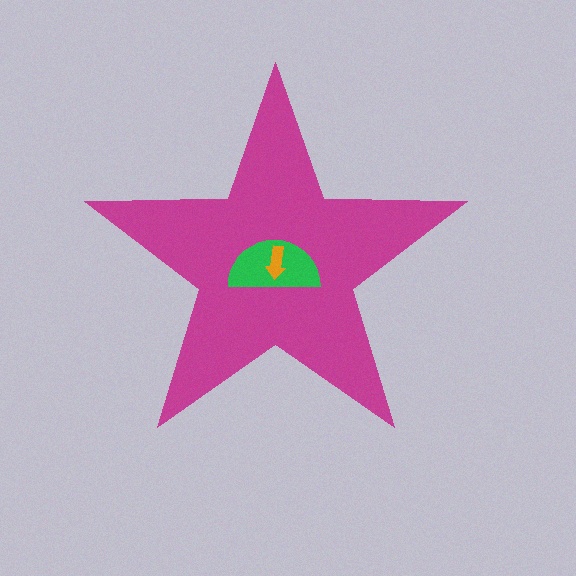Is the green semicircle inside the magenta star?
Yes.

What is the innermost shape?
The orange arrow.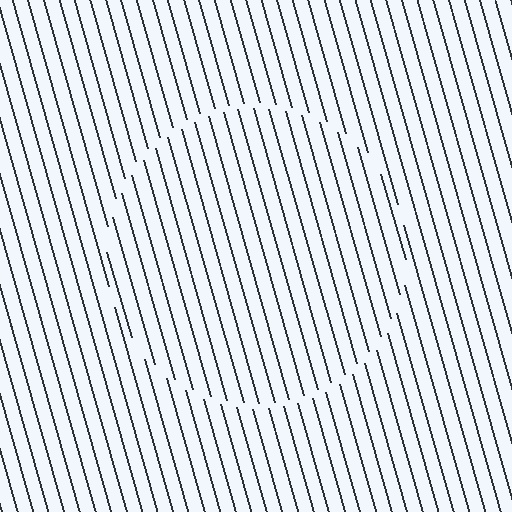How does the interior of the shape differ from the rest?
The interior of the shape contains the same grating, shifted by half a period — the contour is defined by the phase discontinuity where line-ends from the inner and outer gratings abut.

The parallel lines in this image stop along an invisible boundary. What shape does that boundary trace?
An illusory circle. The interior of the shape contains the same grating, shifted by half a period — the contour is defined by the phase discontinuity where line-ends from the inner and outer gratings abut.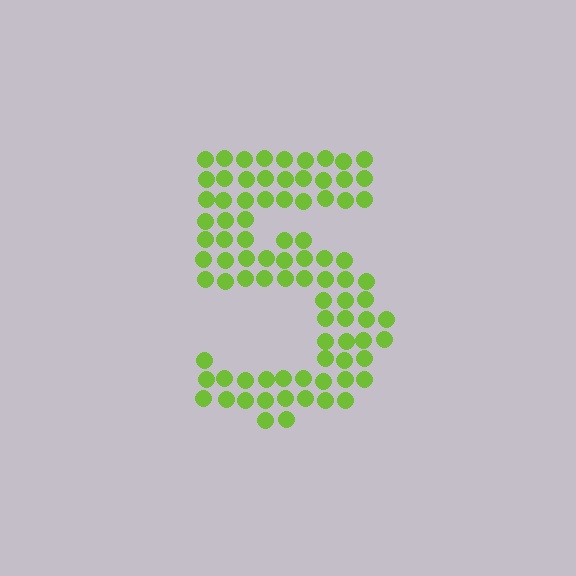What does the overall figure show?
The overall figure shows the digit 5.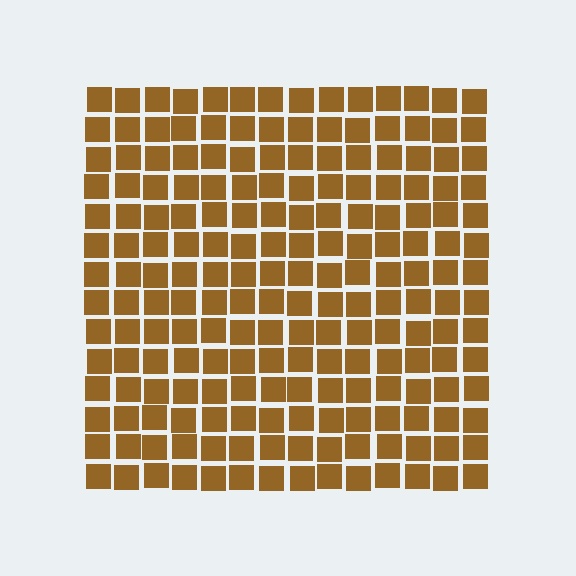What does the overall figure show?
The overall figure shows a square.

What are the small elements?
The small elements are squares.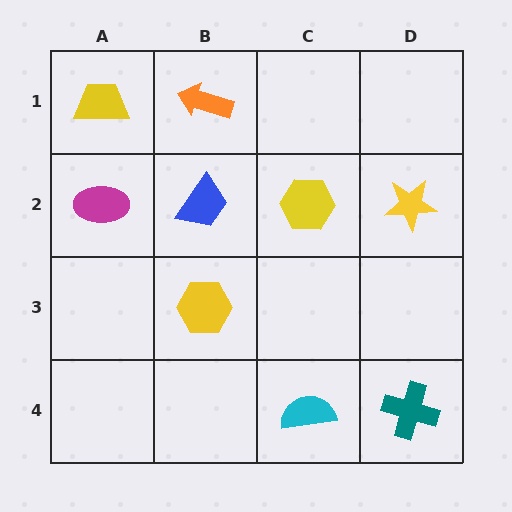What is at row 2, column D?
A yellow star.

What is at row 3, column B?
A yellow hexagon.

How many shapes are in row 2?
4 shapes.